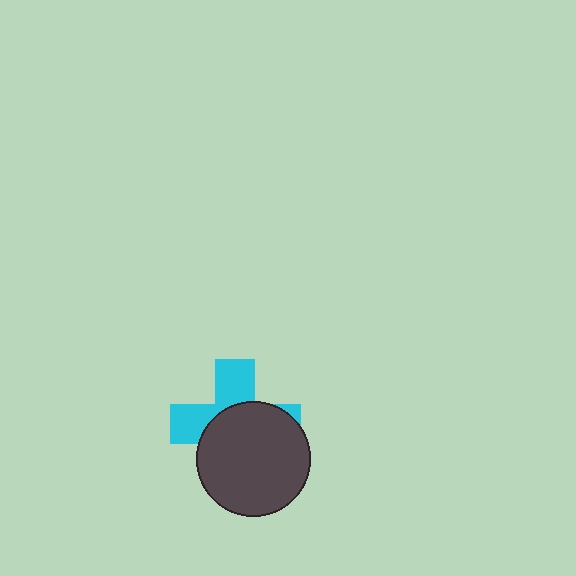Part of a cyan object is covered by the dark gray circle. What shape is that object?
It is a cross.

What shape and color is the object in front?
The object in front is a dark gray circle.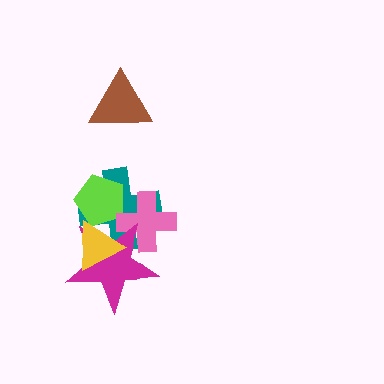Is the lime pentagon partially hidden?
Yes, it is partially covered by another shape.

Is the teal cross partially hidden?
Yes, it is partially covered by another shape.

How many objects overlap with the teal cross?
4 objects overlap with the teal cross.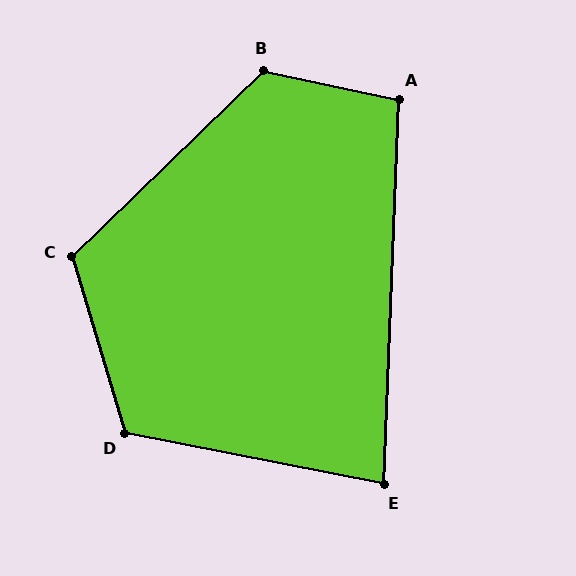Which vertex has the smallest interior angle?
E, at approximately 81 degrees.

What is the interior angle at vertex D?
Approximately 118 degrees (obtuse).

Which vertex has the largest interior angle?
B, at approximately 124 degrees.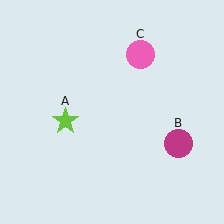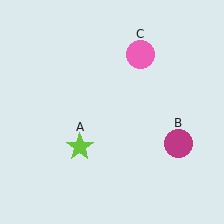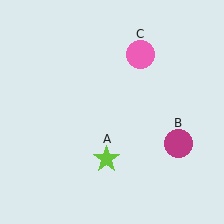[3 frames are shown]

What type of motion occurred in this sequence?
The lime star (object A) rotated counterclockwise around the center of the scene.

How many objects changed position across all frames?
1 object changed position: lime star (object A).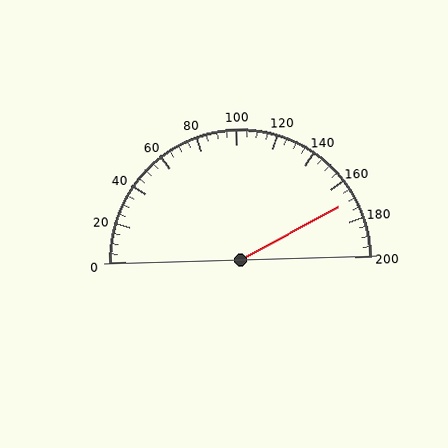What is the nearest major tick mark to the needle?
The nearest major tick mark is 160.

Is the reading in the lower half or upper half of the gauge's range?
The reading is in the upper half of the range (0 to 200).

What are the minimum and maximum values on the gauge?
The gauge ranges from 0 to 200.